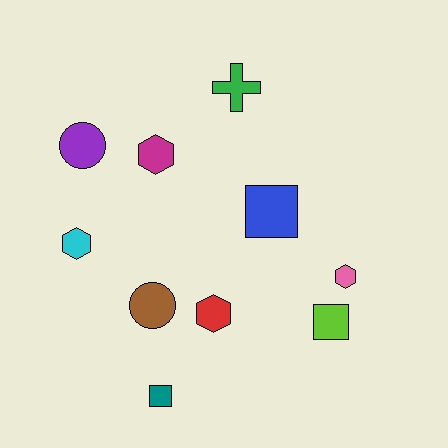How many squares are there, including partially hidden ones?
There are 3 squares.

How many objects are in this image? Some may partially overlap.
There are 10 objects.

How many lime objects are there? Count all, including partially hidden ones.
There is 1 lime object.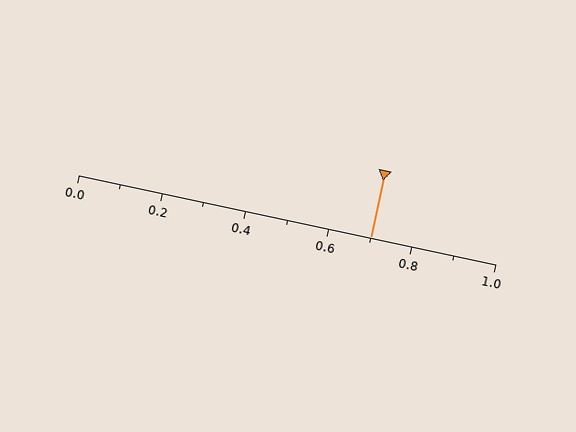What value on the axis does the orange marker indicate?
The marker indicates approximately 0.7.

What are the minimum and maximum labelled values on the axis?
The axis runs from 0.0 to 1.0.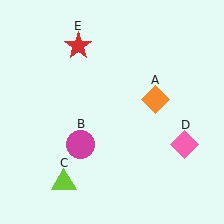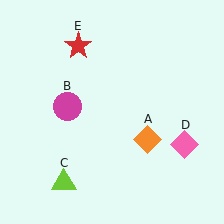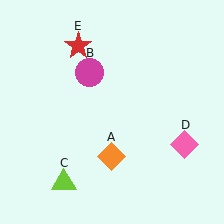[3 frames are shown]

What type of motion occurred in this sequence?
The orange diamond (object A), magenta circle (object B) rotated clockwise around the center of the scene.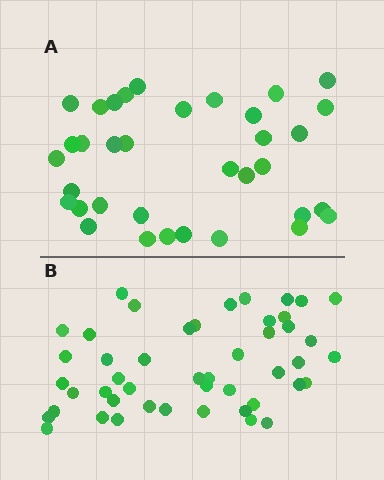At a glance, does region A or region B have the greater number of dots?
Region B (the bottom region) has more dots.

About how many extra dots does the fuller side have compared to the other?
Region B has roughly 12 or so more dots than region A.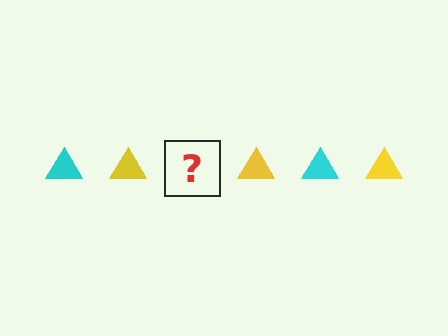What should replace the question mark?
The question mark should be replaced with a cyan triangle.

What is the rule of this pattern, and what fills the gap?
The rule is that the pattern cycles through cyan, yellow triangles. The gap should be filled with a cyan triangle.